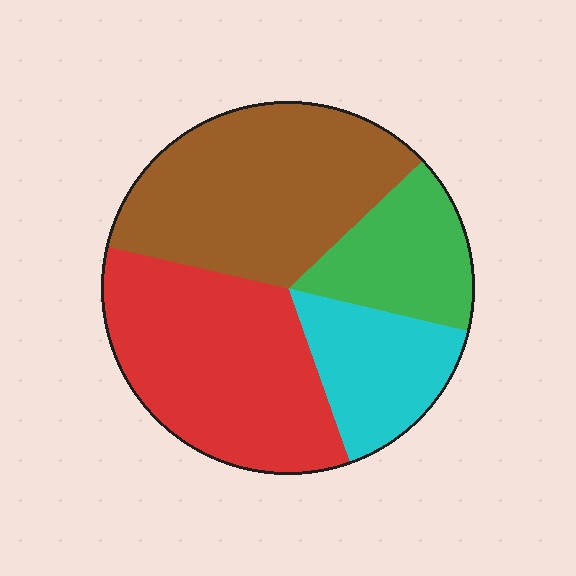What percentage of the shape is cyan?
Cyan covers 16% of the shape.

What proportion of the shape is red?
Red covers roughly 35% of the shape.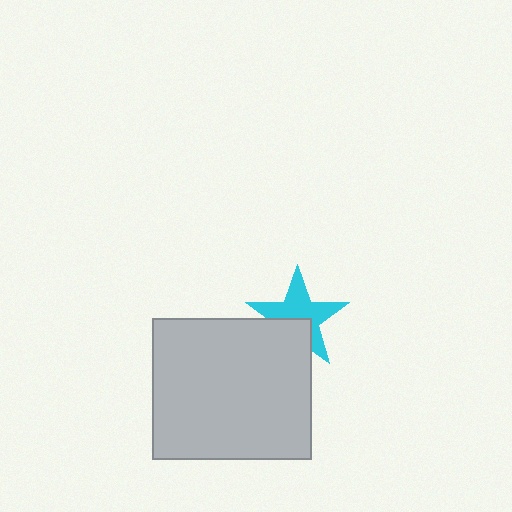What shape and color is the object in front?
The object in front is a light gray rectangle.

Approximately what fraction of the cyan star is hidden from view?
Roughly 35% of the cyan star is hidden behind the light gray rectangle.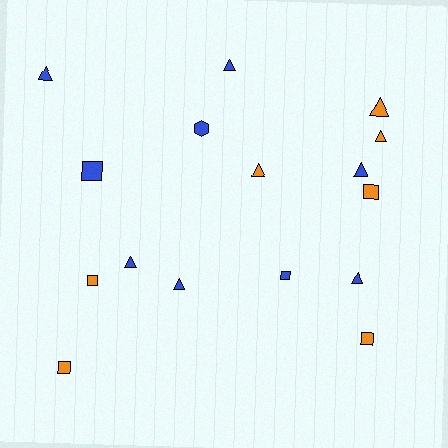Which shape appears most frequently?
Triangle, with 9 objects.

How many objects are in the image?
There are 16 objects.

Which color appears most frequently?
Blue, with 9 objects.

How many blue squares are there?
There are 2 blue squares.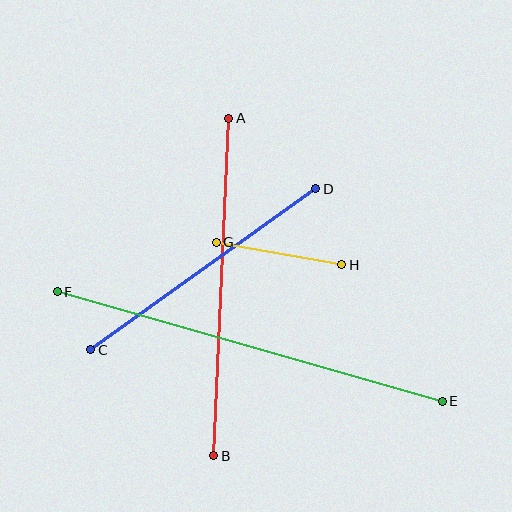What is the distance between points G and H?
The distance is approximately 127 pixels.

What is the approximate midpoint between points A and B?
The midpoint is at approximately (221, 287) pixels.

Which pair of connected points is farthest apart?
Points E and F are farthest apart.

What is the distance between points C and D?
The distance is approximately 277 pixels.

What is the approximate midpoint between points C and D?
The midpoint is at approximately (203, 269) pixels.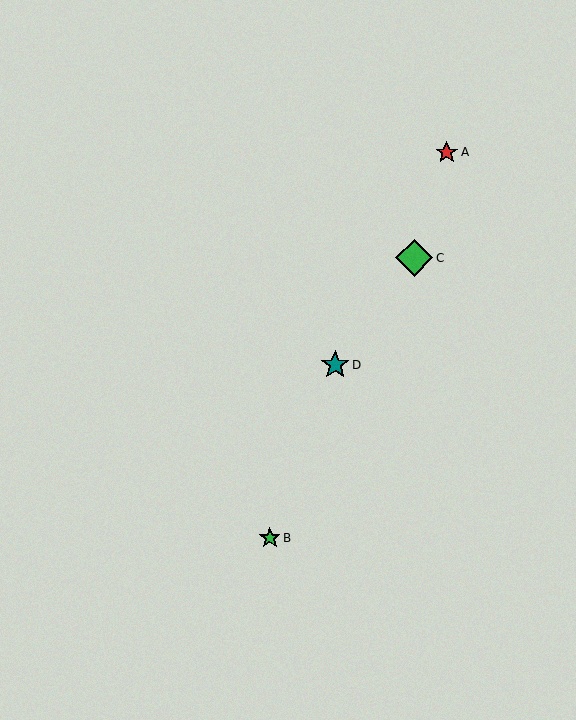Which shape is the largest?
The green diamond (labeled C) is the largest.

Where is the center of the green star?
The center of the green star is at (270, 538).